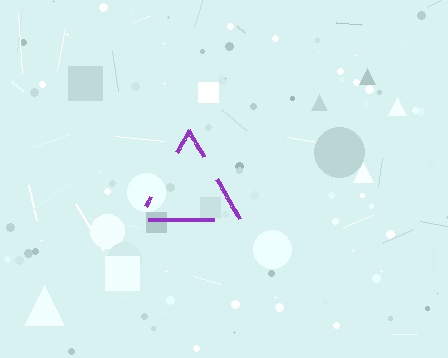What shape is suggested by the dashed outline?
The dashed outline suggests a triangle.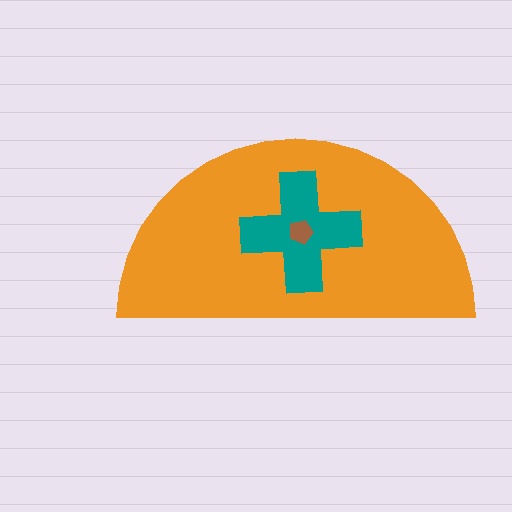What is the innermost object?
The brown pentagon.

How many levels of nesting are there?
3.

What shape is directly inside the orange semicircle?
The teal cross.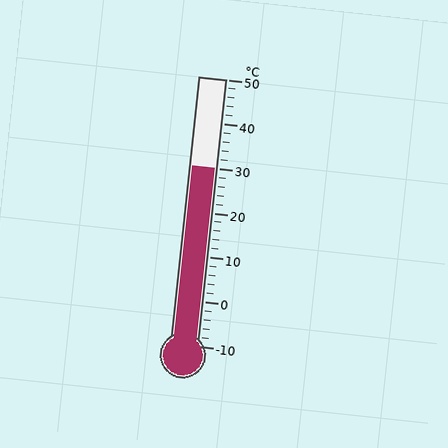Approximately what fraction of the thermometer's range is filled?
The thermometer is filled to approximately 65% of its range.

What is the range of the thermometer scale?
The thermometer scale ranges from -10°C to 50°C.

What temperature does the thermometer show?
The thermometer shows approximately 30°C.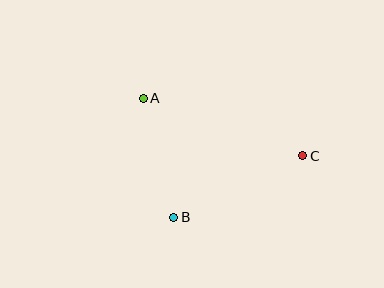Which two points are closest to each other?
Points A and B are closest to each other.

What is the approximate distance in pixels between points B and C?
The distance between B and C is approximately 143 pixels.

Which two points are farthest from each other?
Points A and C are farthest from each other.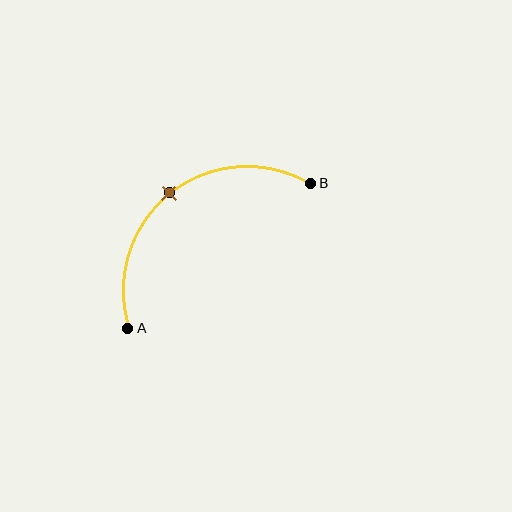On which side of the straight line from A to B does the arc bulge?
The arc bulges above and to the left of the straight line connecting A and B.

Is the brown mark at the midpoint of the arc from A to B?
Yes. The brown mark lies on the arc at equal arc-length from both A and B — it is the arc midpoint.